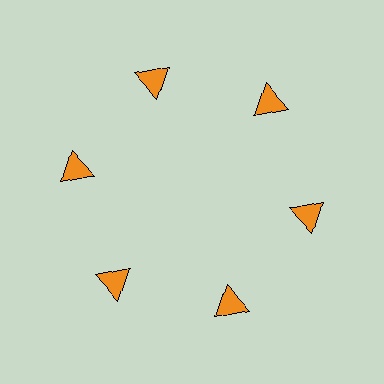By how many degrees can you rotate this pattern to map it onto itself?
The pattern maps onto itself every 60 degrees of rotation.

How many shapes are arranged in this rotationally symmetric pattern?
There are 6 shapes, arranged in 6 groups of 1.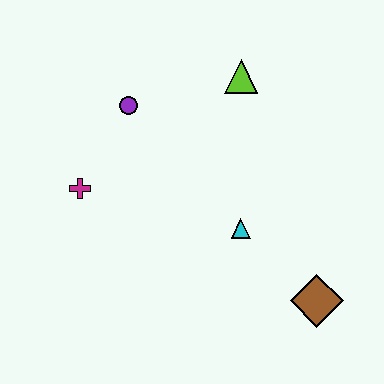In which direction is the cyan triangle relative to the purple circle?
The cyan triangle is below the purple circle.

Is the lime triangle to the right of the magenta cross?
Yes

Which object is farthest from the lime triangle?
The brown diamond is farthest from the lime triangle.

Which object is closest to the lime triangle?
The purple circle is closest to the lime triangle.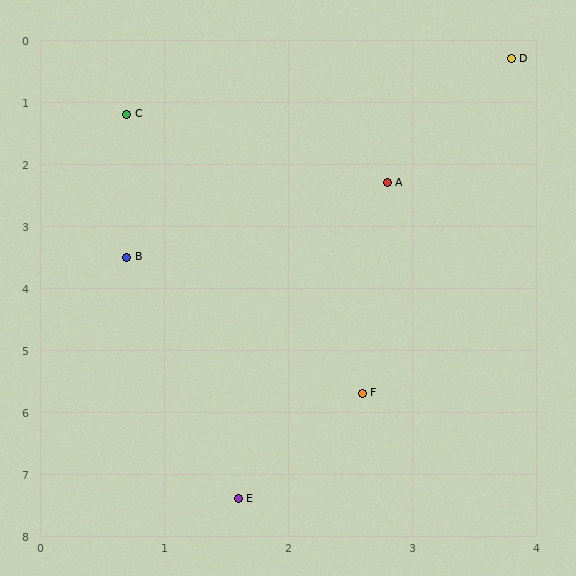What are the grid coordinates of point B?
Point B is at approximately (0.7, 3.5).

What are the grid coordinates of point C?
Point C is at approximately (0.7, 1.2).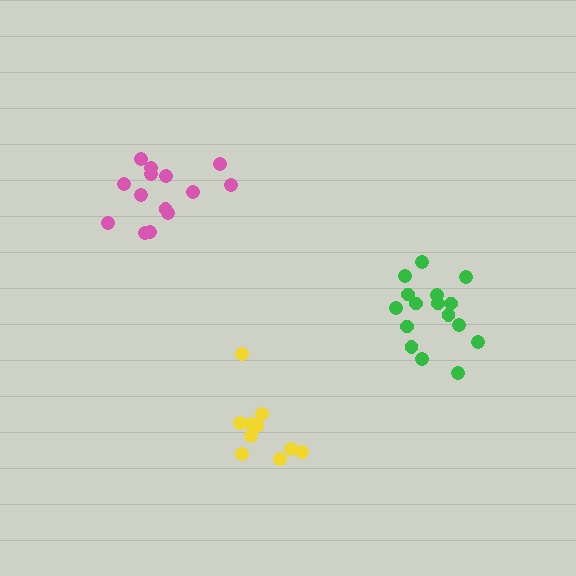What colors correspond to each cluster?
The clusters are colored: green, pink, yellow.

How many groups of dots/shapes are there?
There are 3 groups.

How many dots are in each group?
Group 1: 16 dots, Group 2: 14 dots, Group 3: 10 dots (40 total).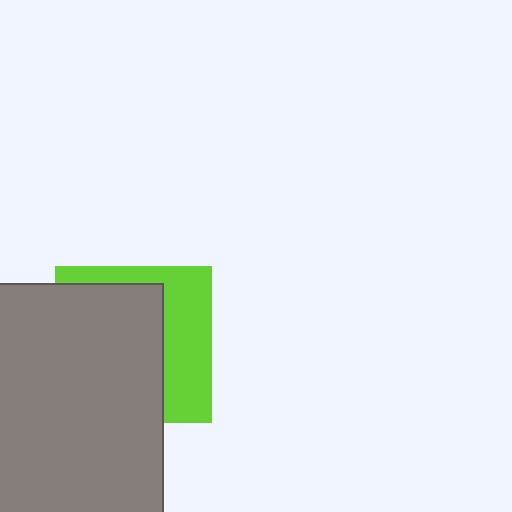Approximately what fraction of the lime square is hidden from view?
Roughly 61% of the lime square is hidden behind the gray rectangle.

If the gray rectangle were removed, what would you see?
You would see the complete lime square.